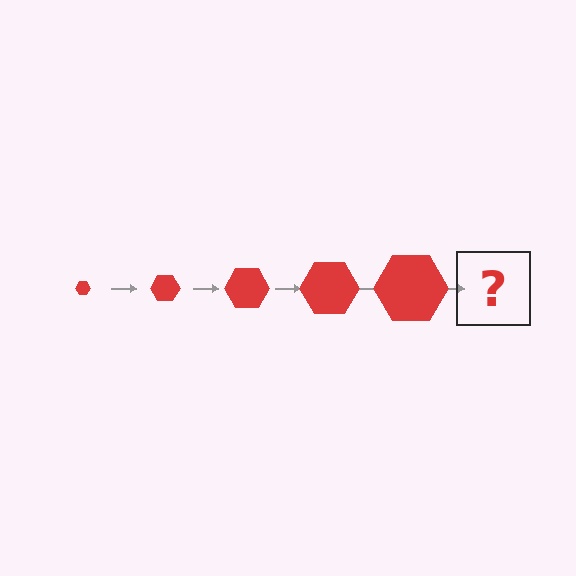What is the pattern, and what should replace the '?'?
The pattern is that the hexagon gets progressively larger each step. The '?' should be a red hexagon, larger than the previous one.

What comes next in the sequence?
The next element should be a red hexagon, larger than the previous one.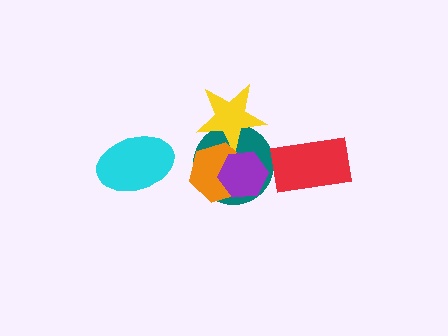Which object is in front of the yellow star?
The orange hexagon is in front of the yellow star.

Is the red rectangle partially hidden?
No, no other shape covers it.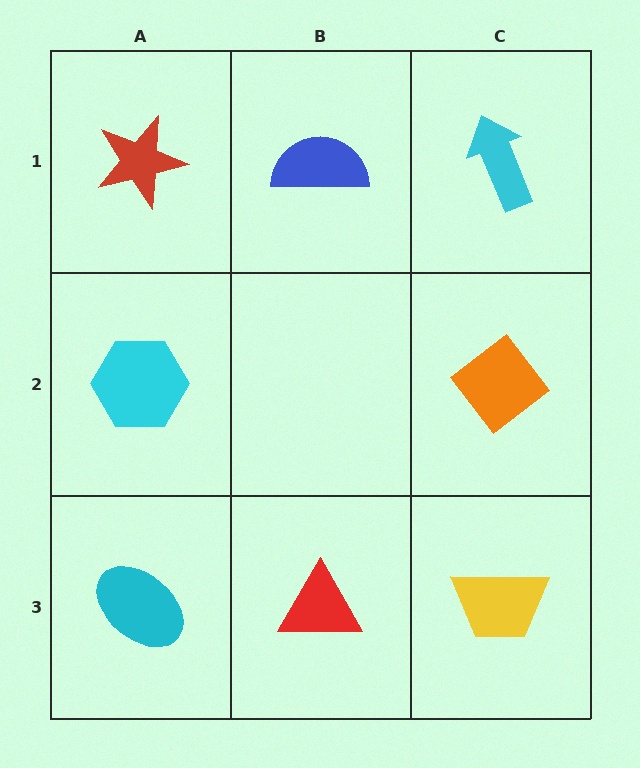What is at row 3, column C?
A yellow trapezoid.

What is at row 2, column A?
A cyan hexagon.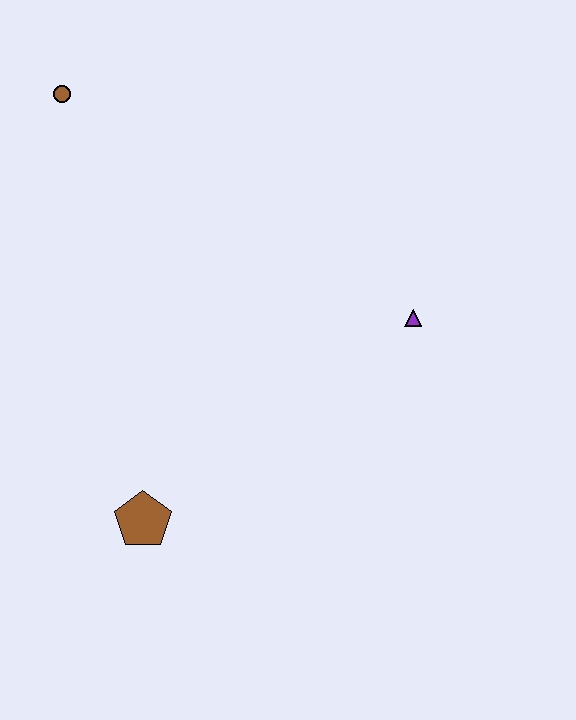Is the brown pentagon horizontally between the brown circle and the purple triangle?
Yes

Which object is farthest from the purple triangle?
The brown circle is farthest from the purple triangle.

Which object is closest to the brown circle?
The purple triangle is closest to the brown circle.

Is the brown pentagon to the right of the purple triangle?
No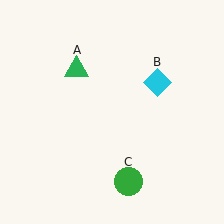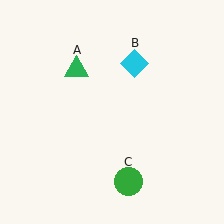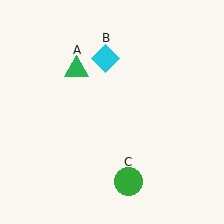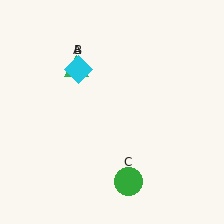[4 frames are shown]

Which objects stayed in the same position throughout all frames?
Green triangle (object A) and green circle (object C) remained stationary.